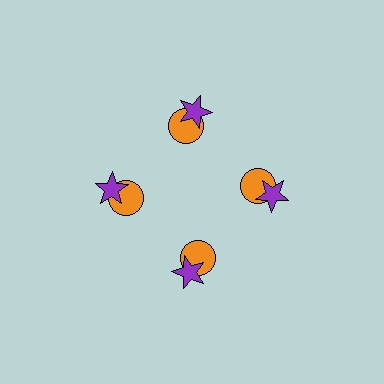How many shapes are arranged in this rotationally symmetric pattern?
There are 8 shapes, arranged in 4 groups of 2.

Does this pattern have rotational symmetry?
Yes, this pattern has 4-fold rotational symmetry. It looks the same after rotating 90 degrees around the center.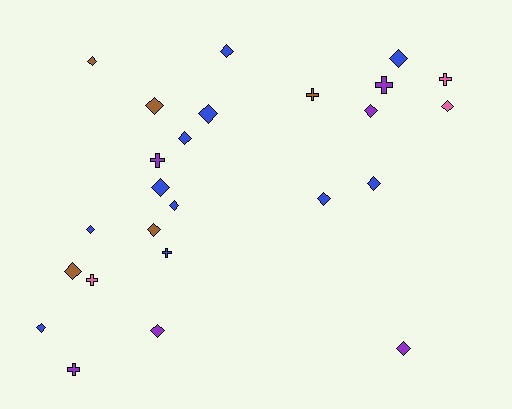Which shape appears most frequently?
Diamond, with 18 objects.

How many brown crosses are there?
There is 1 brown cross.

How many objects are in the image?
There are 25 objects.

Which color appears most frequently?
Blue, with 11 objects.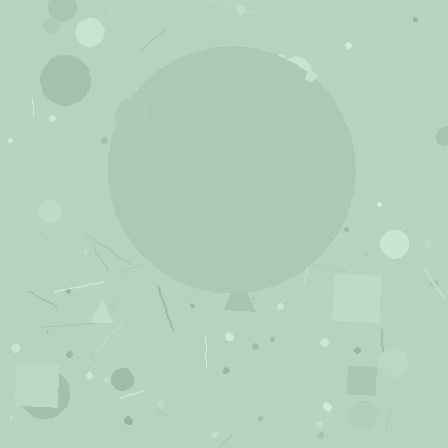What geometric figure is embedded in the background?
A circle is embedded in the background.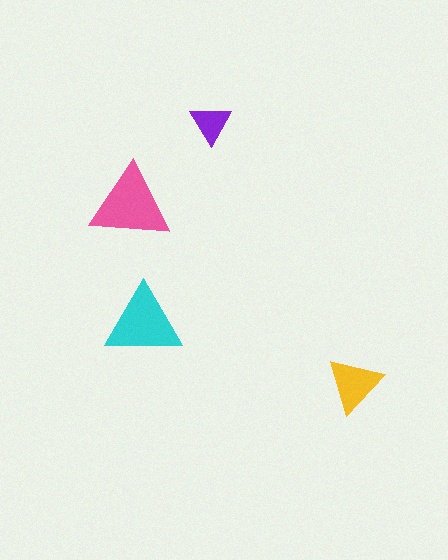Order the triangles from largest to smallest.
the pink one, the cyan one, the yellow one, the purple one.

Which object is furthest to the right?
The yellow triangle is rightmost.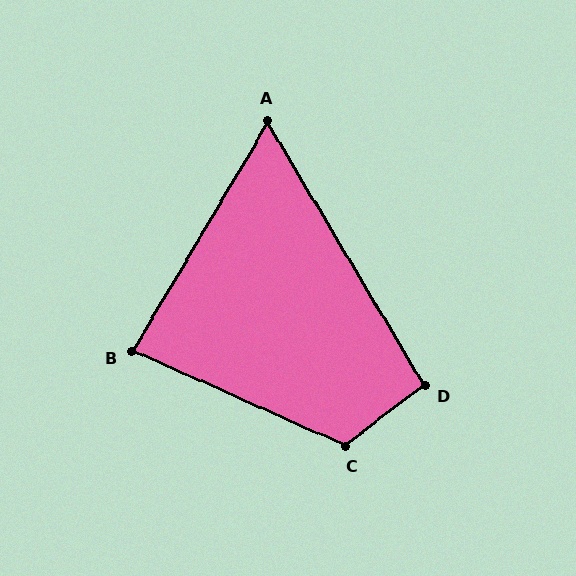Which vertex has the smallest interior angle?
A, at approximately 61 degrees.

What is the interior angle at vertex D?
Approximately 96 degrees (obtuse).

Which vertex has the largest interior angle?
C, at approximately 119 degrees.